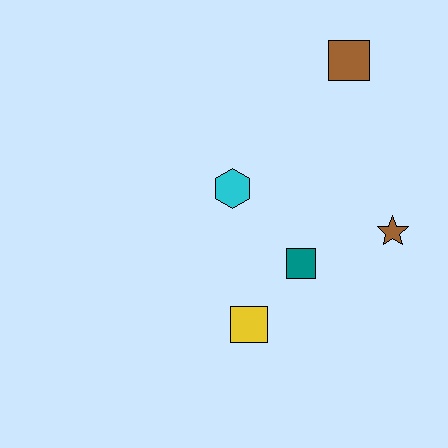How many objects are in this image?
There are 5 objects.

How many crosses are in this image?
There are no crosses.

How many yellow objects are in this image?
There is 1 yellow object.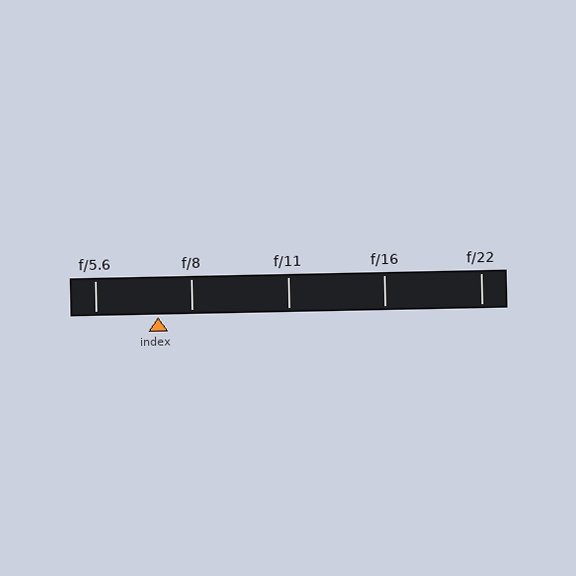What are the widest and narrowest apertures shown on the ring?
The widest aperture shown is f/5.6 and the narrowest is f/22.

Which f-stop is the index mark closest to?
The index mark is closest to f/8.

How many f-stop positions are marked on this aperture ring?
There are 5 f-stop positions marked.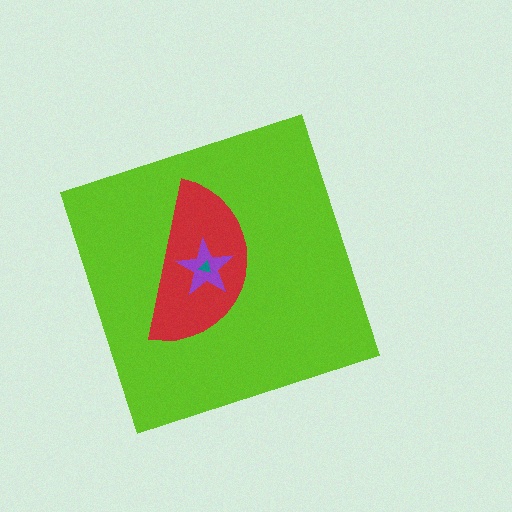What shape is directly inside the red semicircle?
The purple star.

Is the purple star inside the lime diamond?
Yes.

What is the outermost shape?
The lime diamond.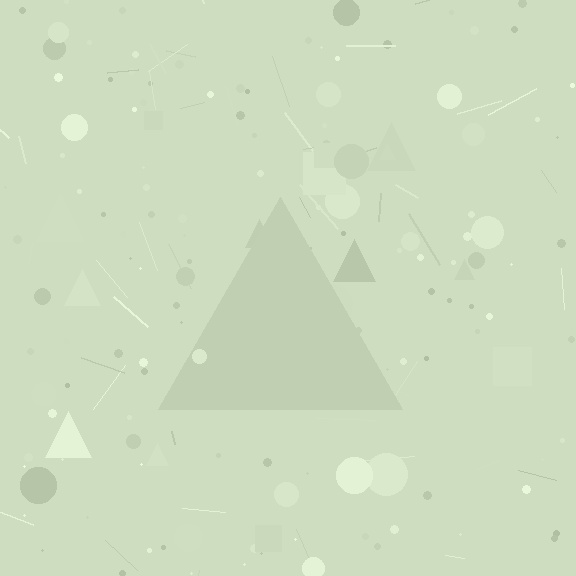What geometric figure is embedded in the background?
A triangle is embedded in the background.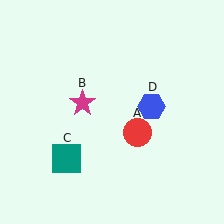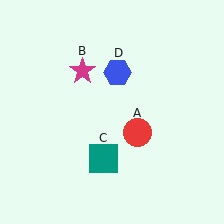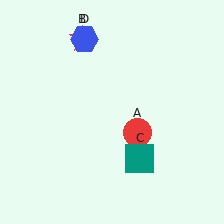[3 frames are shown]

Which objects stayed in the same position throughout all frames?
Red circle (object A) remained stationary.